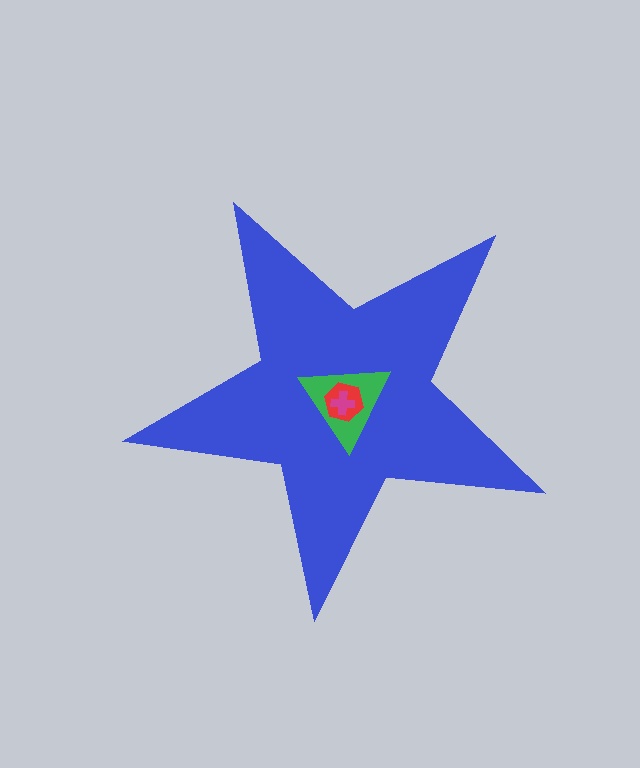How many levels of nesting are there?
4.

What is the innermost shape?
The magenta cross.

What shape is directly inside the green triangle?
The red hexagon.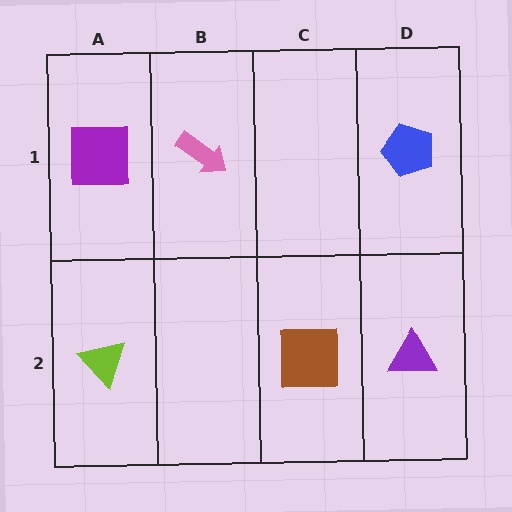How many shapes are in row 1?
3 shapes.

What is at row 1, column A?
A purple square.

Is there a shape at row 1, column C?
No, that cell is empty.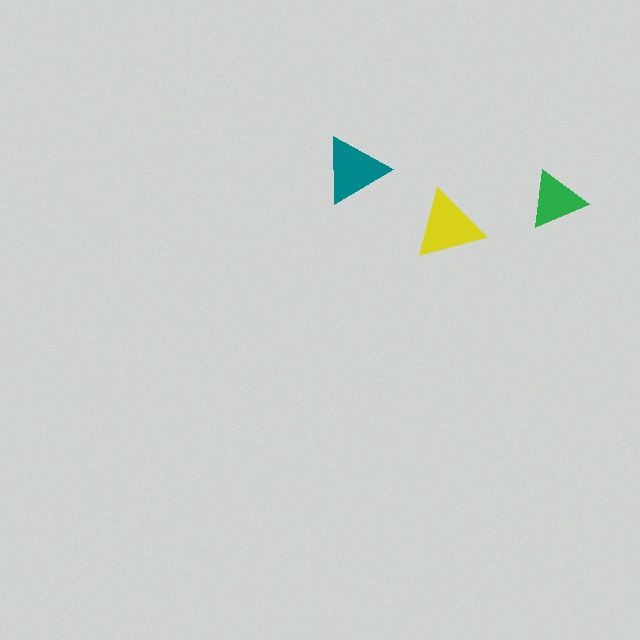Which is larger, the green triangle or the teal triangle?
The teal one.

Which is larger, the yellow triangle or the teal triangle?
The yellow one.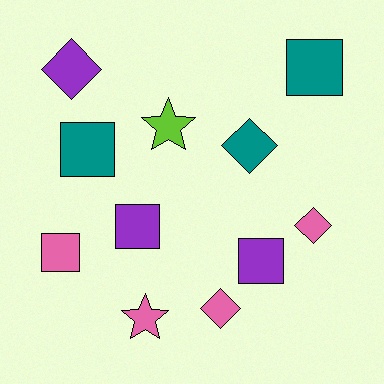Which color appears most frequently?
Pink, with 4 objects.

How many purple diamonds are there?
There is 1 purple diamond.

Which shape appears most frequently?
Square, with 5 objects.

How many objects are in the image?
There are 11 objects.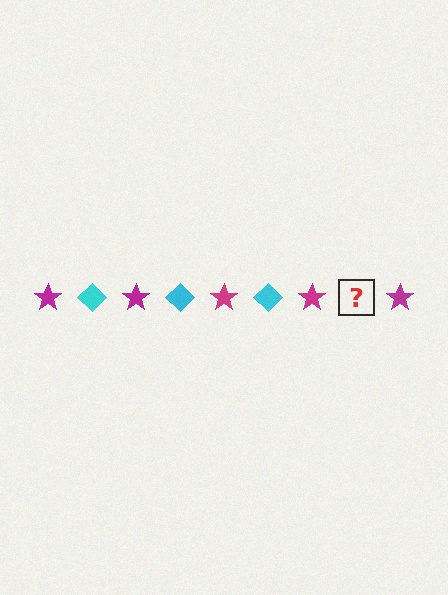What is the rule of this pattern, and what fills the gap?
The rule is that the pattern alternates between magenta star and cyan diamond. The gap should be filled with a cyan diamond.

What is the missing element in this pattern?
The missing element is a cyan diamond.